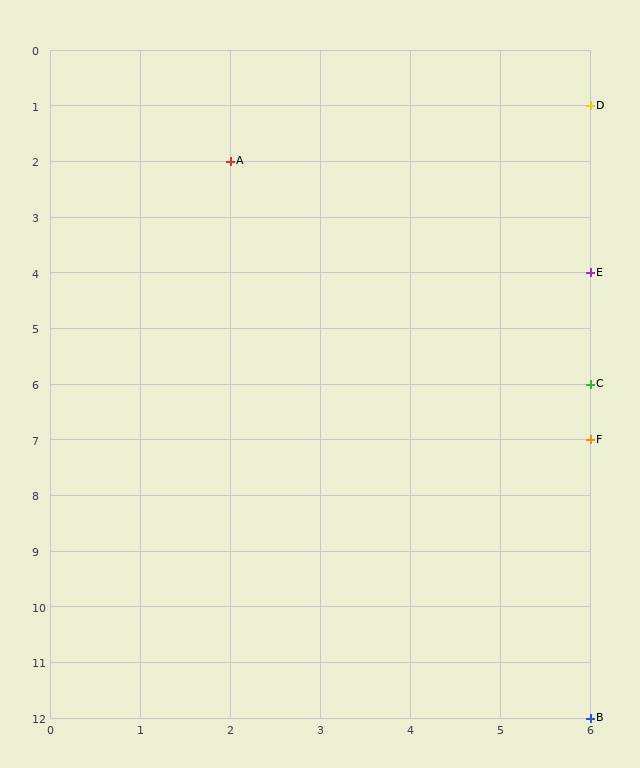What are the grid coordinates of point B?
Point B is at grid coordinates (6, 12).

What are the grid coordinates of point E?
Point E is at grid coordinates (6, 4).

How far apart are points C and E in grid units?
Points C and E are 2 rows apart.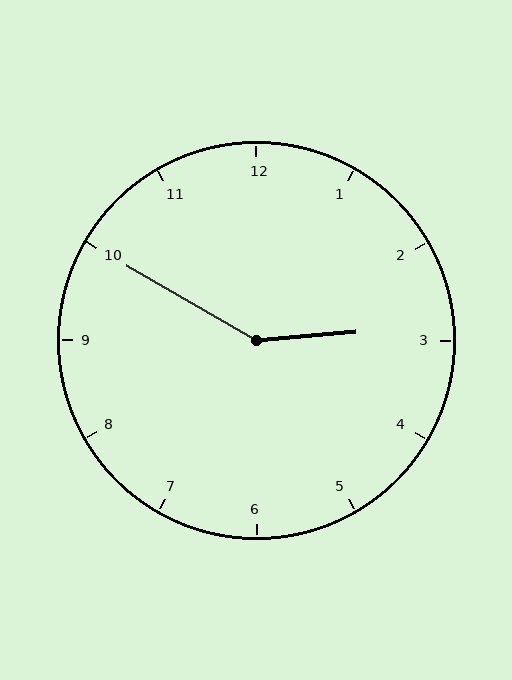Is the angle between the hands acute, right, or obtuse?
It is obtuse.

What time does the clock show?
2:50.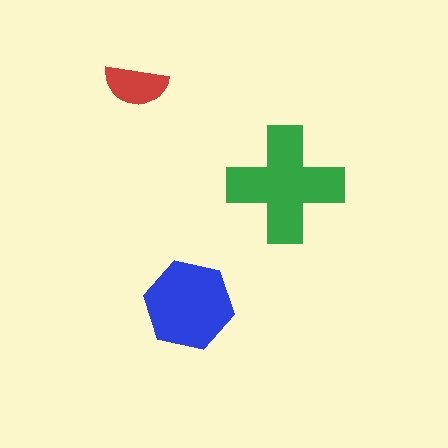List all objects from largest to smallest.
The green cross, the blue hexagon, the red semicircle.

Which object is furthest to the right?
The green cross is rightmost.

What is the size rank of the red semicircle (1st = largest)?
3rd.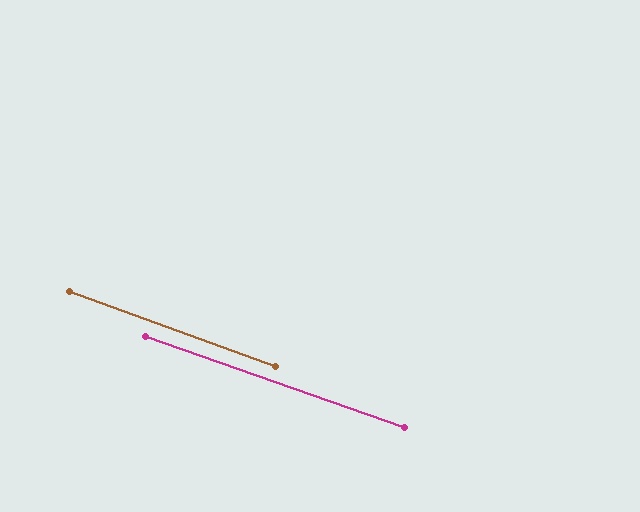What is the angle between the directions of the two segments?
Approximately 1 degree.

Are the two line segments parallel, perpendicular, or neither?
Parallel — their directions differ by only 0.9°.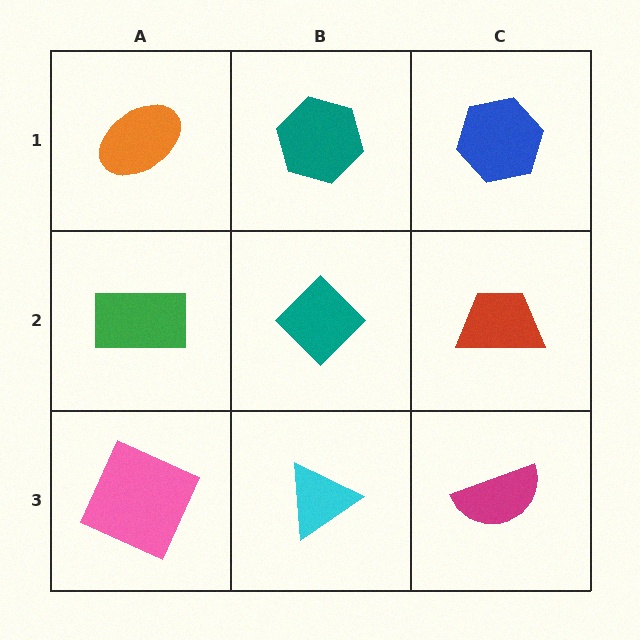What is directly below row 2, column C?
A magenta semicircle.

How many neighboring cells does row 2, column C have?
3.